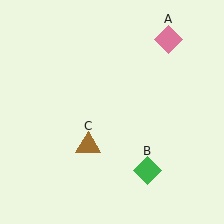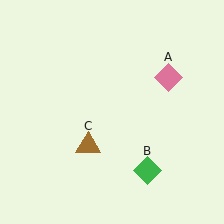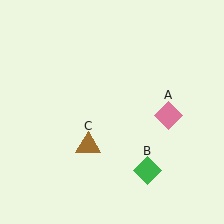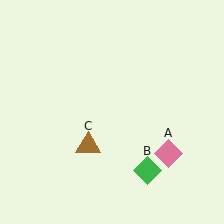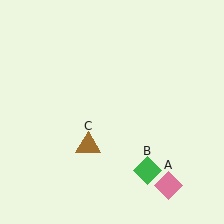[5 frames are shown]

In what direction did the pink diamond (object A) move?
The pink diamond (object A) moved down.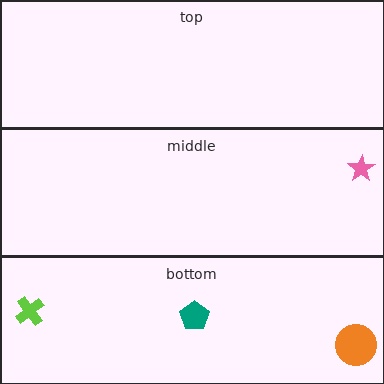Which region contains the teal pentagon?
The bottom region.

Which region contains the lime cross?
The bottom region.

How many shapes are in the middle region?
1.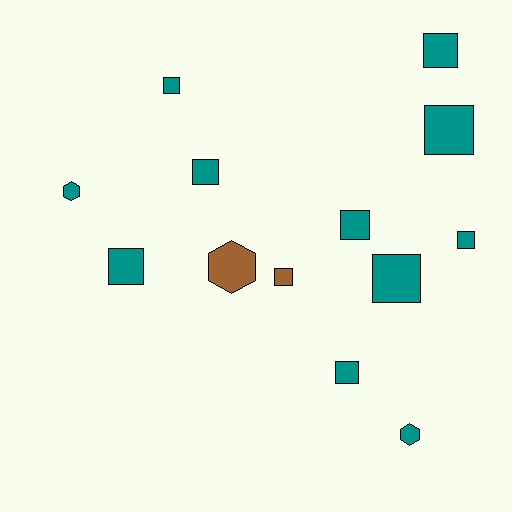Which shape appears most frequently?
Square, with 10 objects.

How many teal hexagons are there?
There are 2 teal hexagons.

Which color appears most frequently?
Teal, with 11 objects.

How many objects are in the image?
There are 13 objects.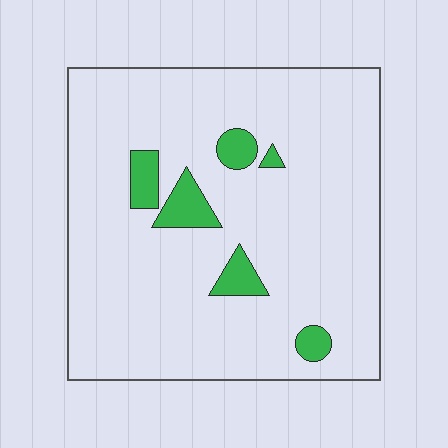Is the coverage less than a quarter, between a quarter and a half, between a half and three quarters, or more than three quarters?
Less than a quarter.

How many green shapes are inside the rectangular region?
6.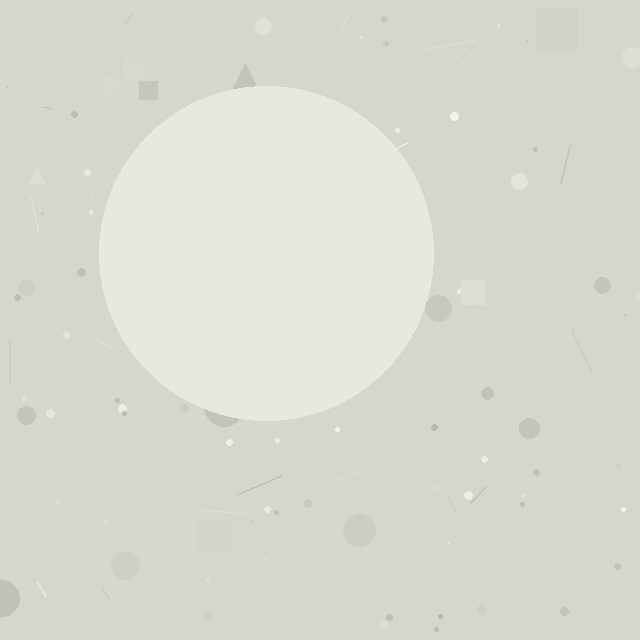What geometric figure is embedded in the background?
A circle is embedded in the background.